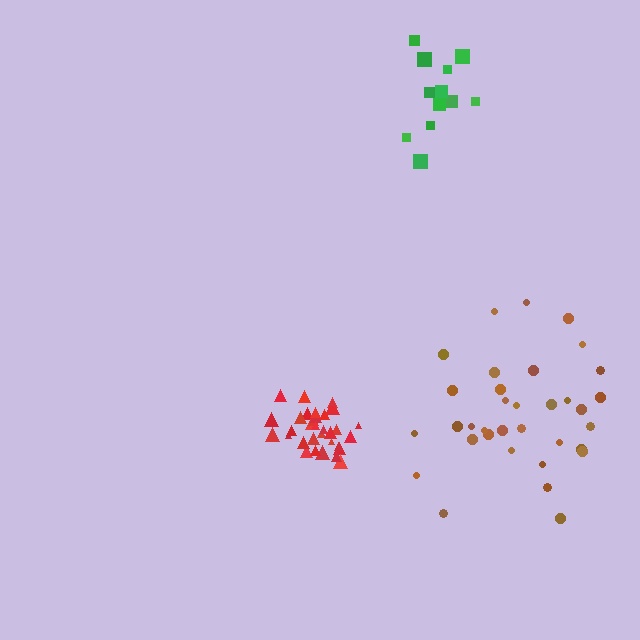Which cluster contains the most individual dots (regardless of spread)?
Brown (35).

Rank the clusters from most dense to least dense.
red, green, brown.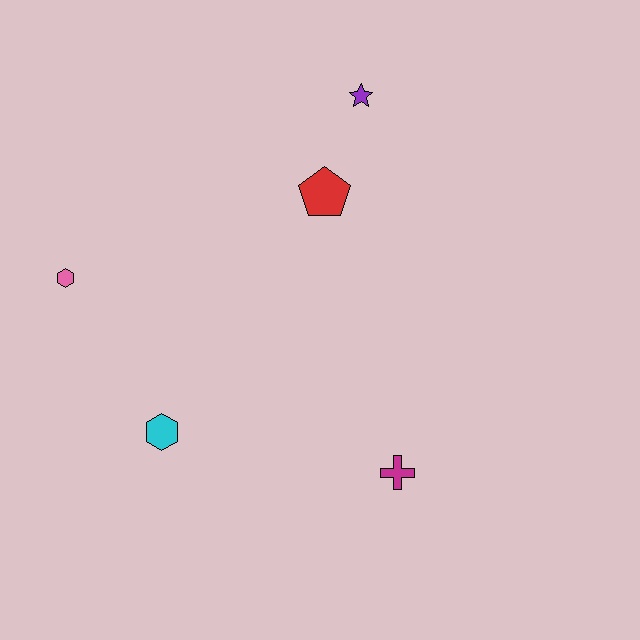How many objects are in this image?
There are 5 objects.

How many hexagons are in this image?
There are 2 hexagons.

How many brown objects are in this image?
There are no brown objects.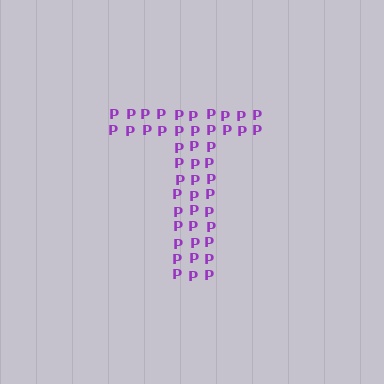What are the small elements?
The small elements are letter P's.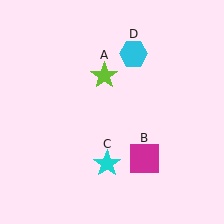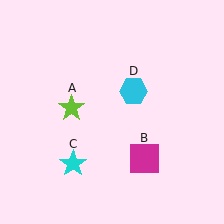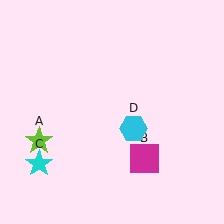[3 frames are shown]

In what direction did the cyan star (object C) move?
The cyan star (object C) moved left.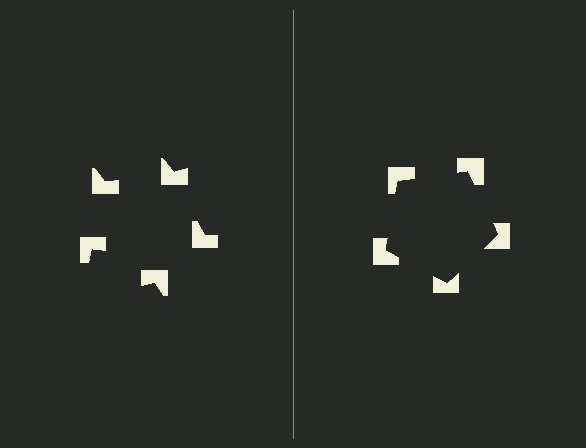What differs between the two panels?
The notched squares are positioned identically on both sides; only the wedge orientations differ. On the right they align to a pentagon; on the left they are misaligned.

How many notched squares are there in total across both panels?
10 — 5 on each side.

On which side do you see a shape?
An illusory pentagon appears on the right side. On the left side the wedge cuts are rotated, so no coherent shape forms.